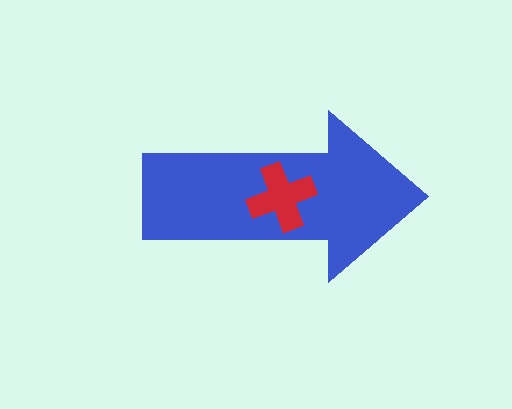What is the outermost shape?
The blue arrow.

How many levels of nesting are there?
2.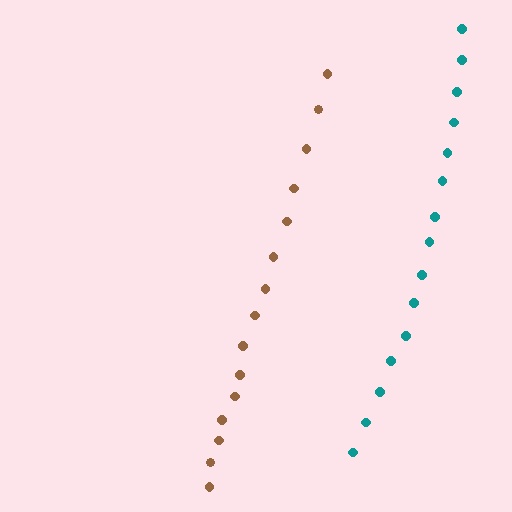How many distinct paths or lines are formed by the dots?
There are 2 distinct paths.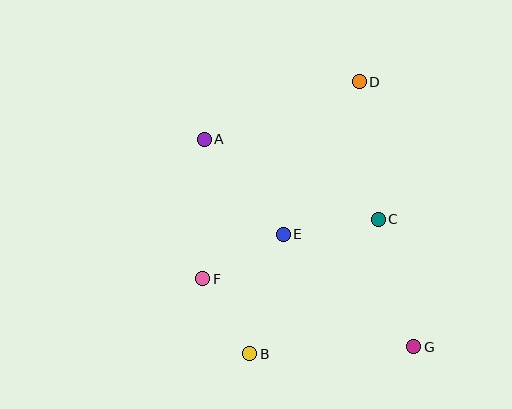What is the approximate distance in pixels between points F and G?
The distance between F and G is approximately 222 pixels.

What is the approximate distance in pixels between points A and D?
The distance between A and D is approximately 165 pixels.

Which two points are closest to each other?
Points B and F are closest to each other.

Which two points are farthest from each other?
Points A and G are farthest from each other.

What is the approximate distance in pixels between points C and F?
The distance between C and F is approximately 186 pixels.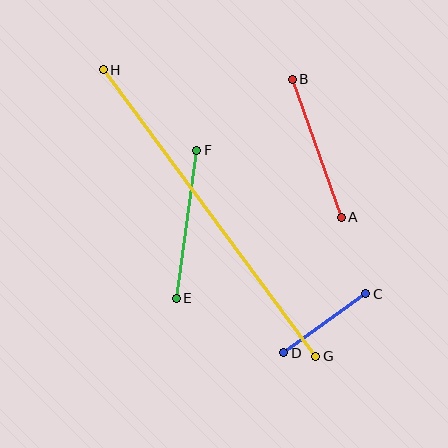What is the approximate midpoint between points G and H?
The midpoint is at approximately (209, 213) pixels.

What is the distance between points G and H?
The distance is approximately 357 pixels.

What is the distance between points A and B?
The distance is approximately 146 pixels.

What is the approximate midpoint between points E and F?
The midpoint is at approximately (186, 224) pixels.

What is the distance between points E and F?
The distance is approximately 149 pixels.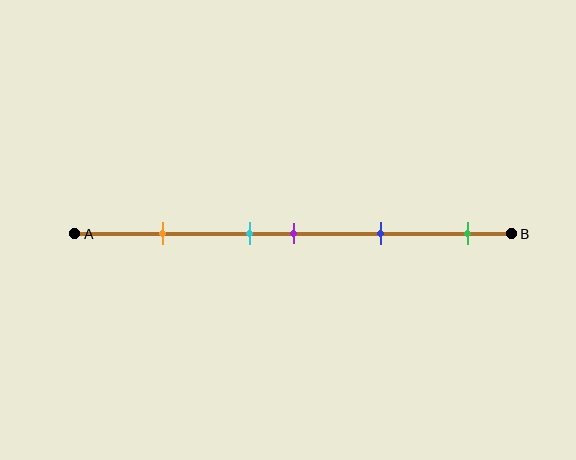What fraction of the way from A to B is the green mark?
The green mark is approximately 90% (0.9) of the way from A to B.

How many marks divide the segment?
There are 5 marks dividing the segment.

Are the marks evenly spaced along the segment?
No, the marks are not evenly spaced.